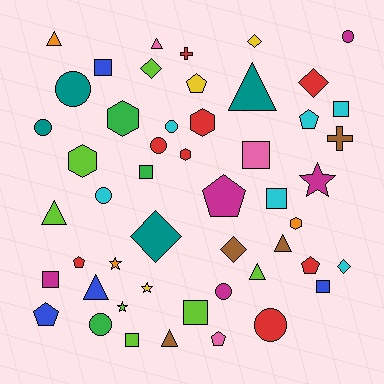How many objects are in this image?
There are 50 objects.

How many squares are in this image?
There are 9 squares.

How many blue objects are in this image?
There are 4 blue objects.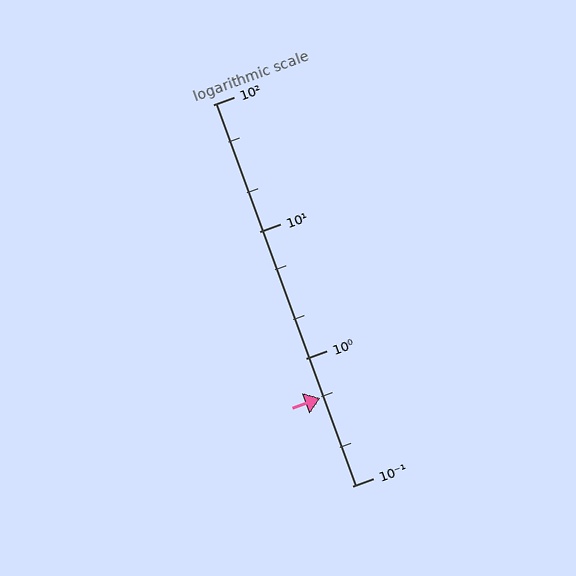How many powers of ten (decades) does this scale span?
The scale spans 3 decades, from 0.1 to 100.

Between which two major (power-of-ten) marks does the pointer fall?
The pointer is between 0.1 and 1.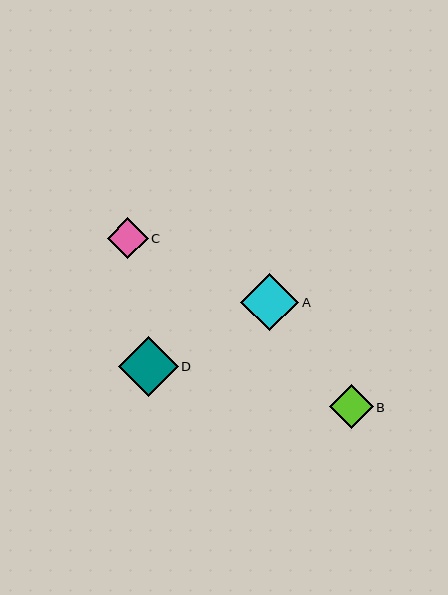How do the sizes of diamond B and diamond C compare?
Diamond B and diamond C are approximately the same size.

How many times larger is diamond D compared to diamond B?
Diamond D is approximately 1.4 times the size of diamond B.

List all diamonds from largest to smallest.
From largest to smallest: D, A, B, C.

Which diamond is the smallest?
Diamond C is the smallest with a size of approximately 41 pixels.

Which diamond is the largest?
Diamond D is the largest with a size of approximately 60 pixels.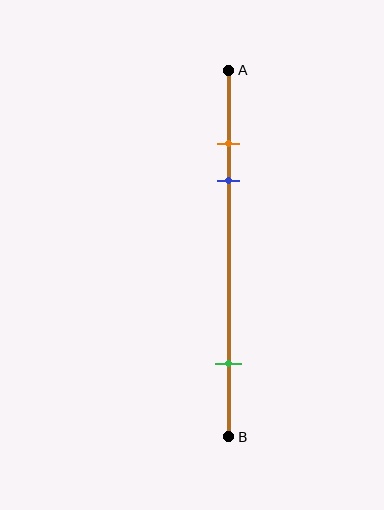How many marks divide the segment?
There are 3 marks dividing the segment.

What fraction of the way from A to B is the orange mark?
The orange mark is approximately 20% (0.2) of the way from A to B.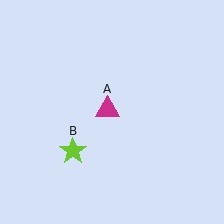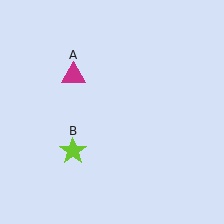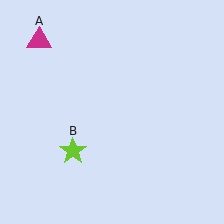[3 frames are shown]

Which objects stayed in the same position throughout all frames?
Lime star (object B) remained stationary.